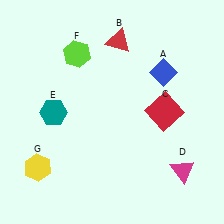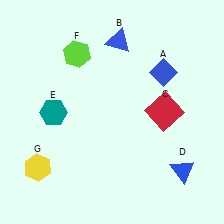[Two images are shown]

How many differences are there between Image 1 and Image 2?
There are 2 differences between the two images.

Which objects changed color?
B changed from red to blue. D changed from magenta to blue.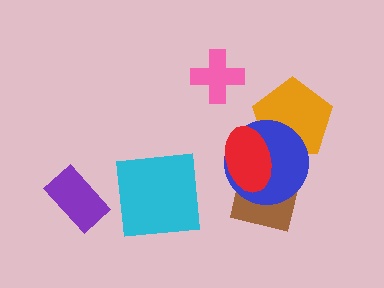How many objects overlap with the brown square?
2 objects overlap with the brown square.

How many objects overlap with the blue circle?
3 objects overlap with the blue circle.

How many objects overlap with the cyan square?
0 objects overlap with the cyan square.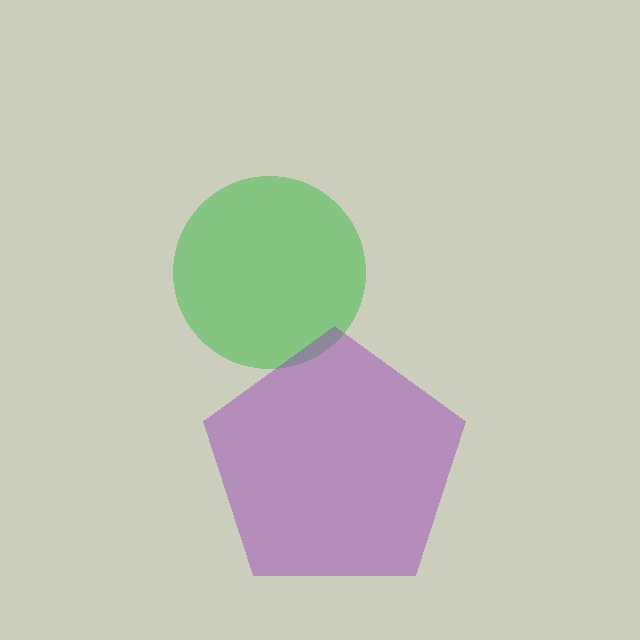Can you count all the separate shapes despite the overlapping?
Yes, there are 2 separate shapes.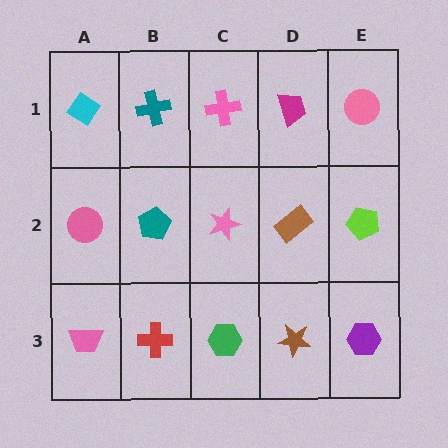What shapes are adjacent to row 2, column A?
A cyan diamond (row 1, column A), a pink trapezoid (row 3, column A), a teal pentagon (row 2, column B).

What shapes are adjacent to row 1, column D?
A brown rectangle (row 2, column D), a pink cross (row 1, column C), a pink circle (row 1, column E).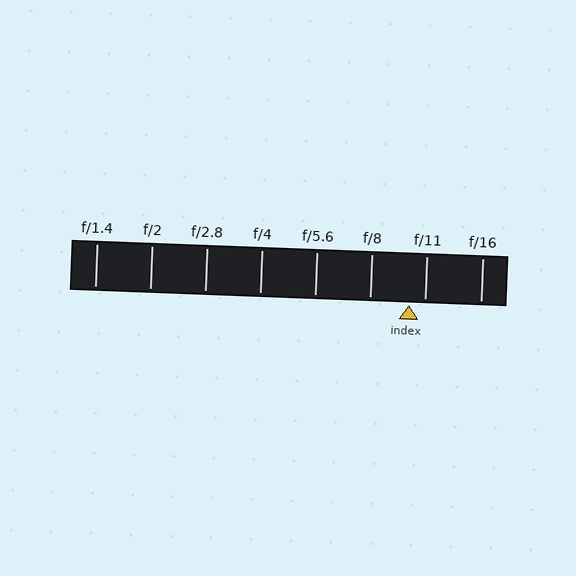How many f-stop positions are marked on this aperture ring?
There are 8 f-stop positions marked.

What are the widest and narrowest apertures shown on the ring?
The widest aperture shown is f/1.4 and the narrowest is f/16.